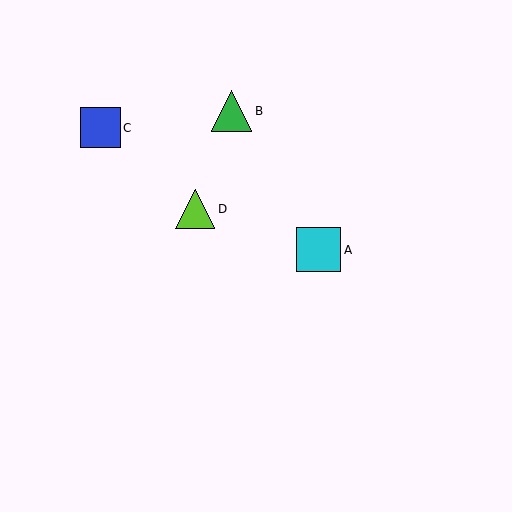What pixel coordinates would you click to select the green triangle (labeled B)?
Click at (232, 111) to select the green triangle B.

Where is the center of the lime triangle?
The center of the lime triangle is at (195, 209).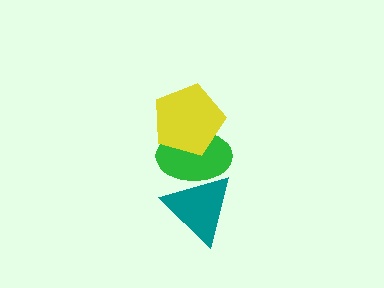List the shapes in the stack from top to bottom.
From top to bottom: the yellow pentagon, the green ellipse, the teal triangle.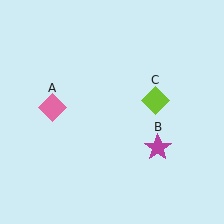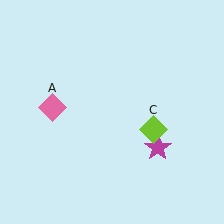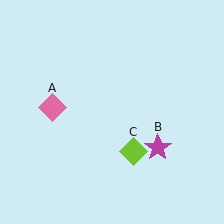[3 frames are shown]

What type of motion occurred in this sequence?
The lime diamond (object C) rotated clockwise around the center of the scene.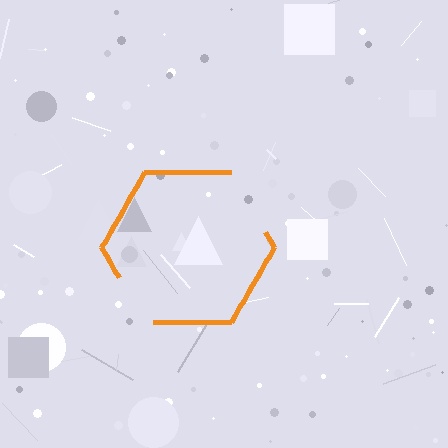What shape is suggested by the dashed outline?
The dashed outline suggests a hexagon.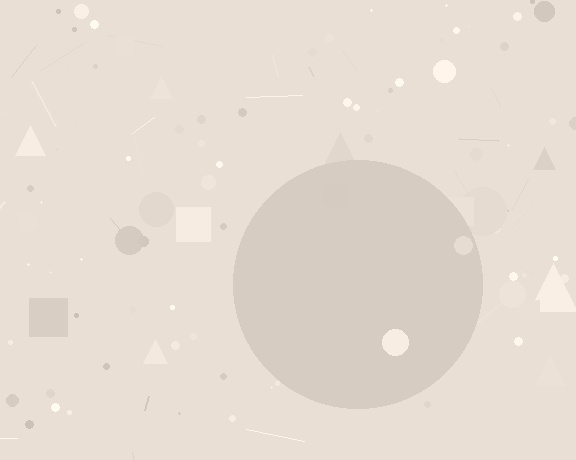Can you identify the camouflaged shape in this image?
The camouflaged shape is a circle.